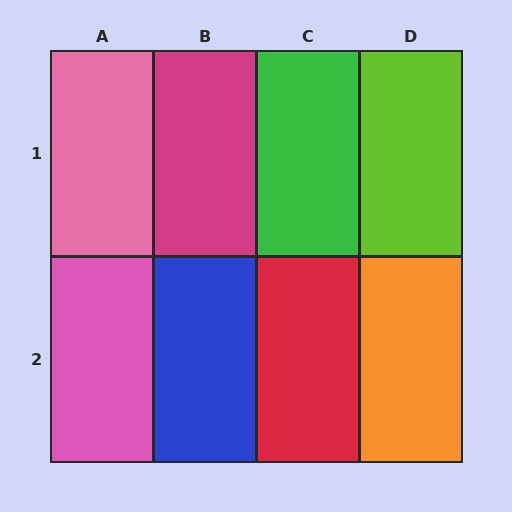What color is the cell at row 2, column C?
Red.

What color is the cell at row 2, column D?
Orange.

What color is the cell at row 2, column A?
Pink.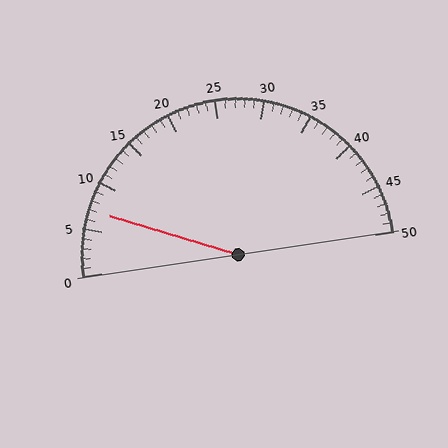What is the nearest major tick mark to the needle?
The nearest major tick mark is 5.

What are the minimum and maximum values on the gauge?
The gauge ranges from 0 to 50.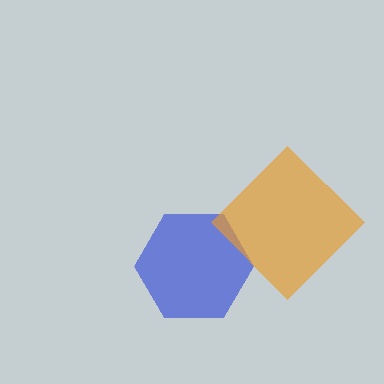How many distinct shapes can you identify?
There are 2 distinct shapes: a blue hexagon, an orange diamond.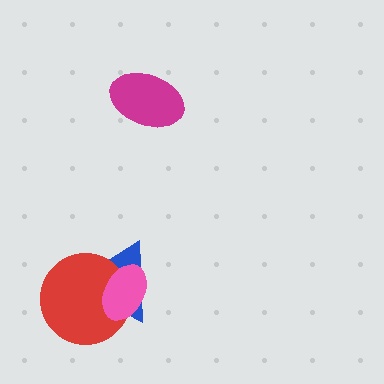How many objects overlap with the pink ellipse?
2 objects overlap with the pink ellipse.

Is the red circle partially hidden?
Yes, it is partially covered by another shape.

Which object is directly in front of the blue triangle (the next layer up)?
The red circle is directly in front of the blue triangle.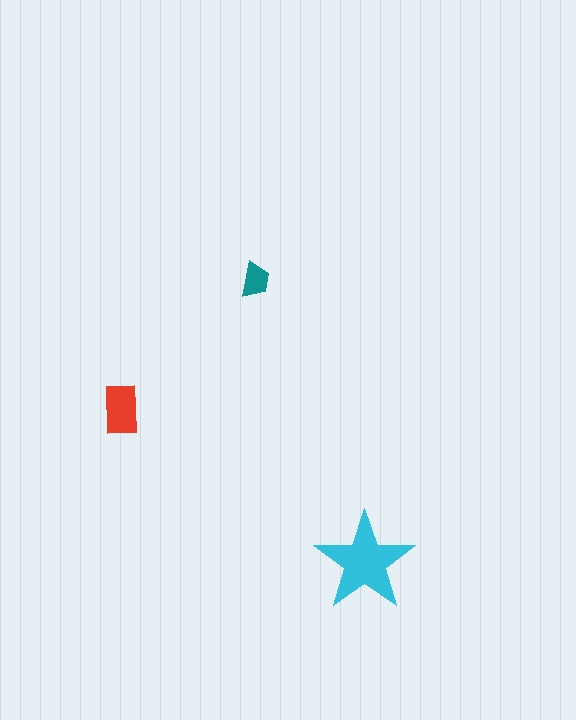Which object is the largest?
The cyan star.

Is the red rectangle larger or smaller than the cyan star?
Smaller.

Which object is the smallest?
The teal trapezoid.